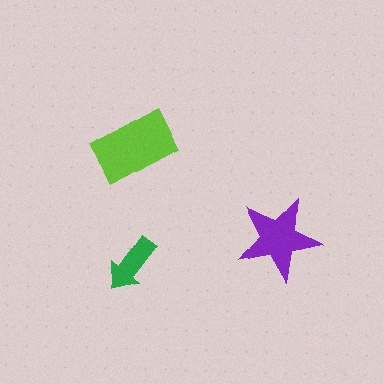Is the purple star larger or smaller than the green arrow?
Larger.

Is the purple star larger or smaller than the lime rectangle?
Smaller.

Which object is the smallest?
The green arrow.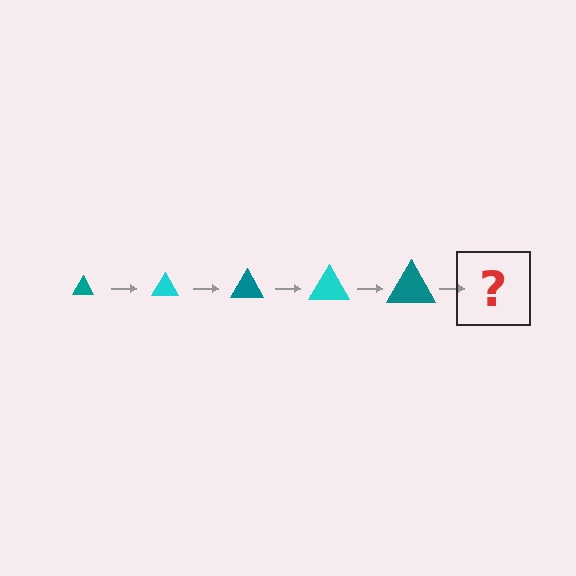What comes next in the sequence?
The next element should be a cyan triangle, larger than the previous one.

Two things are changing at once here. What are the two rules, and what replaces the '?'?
The two rules are that the triangle grows larger each step and the color cycles through teal and cyan. The '?' should be a cyan triangle, larger than the previous one.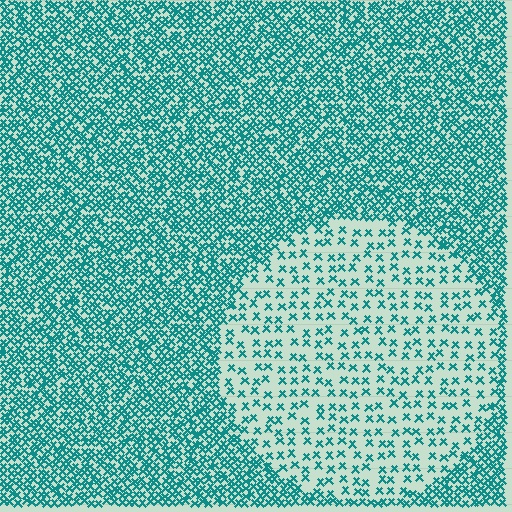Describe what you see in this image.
The image contains small teal elements arranged at two different densities. A circle-shaped region is visible where the elements are less densely packed than the surrounding area.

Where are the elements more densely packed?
The elements are more densely packed outside the circle boundary.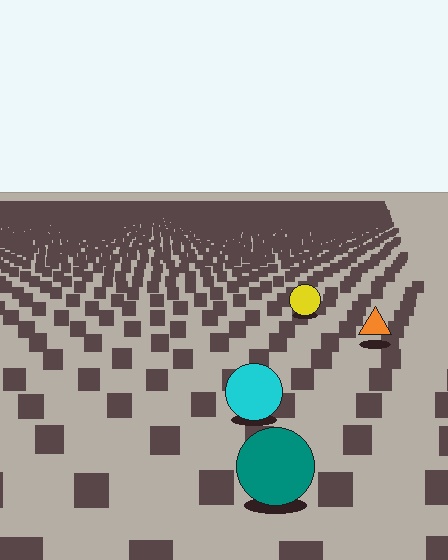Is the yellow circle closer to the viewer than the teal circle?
No. The teal circle is closer — you can tell from the texture gradient: the ground texture is coarser near it.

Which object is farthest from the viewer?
The yellow circle is farthest from the viewer. It appears smaller and the ground texture around it is denser.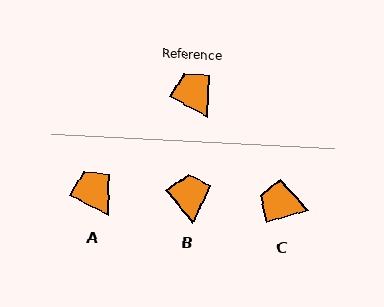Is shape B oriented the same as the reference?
No, it is off by about 23 degrees.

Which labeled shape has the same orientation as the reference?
A.